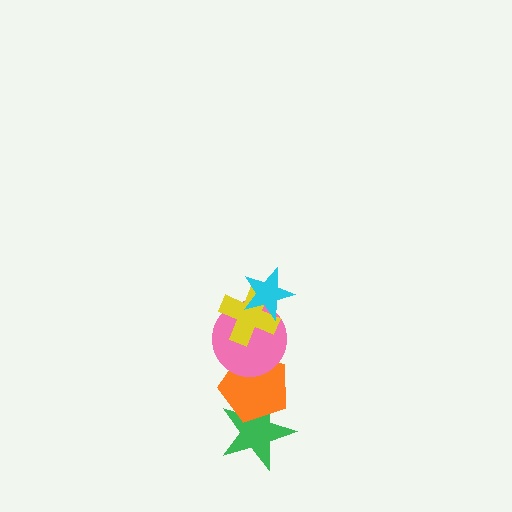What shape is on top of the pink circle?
The yellow cross is on top of the pink circle.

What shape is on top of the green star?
The orange pentagon is on top of the green star.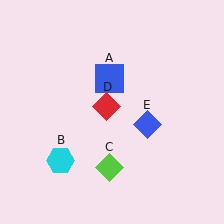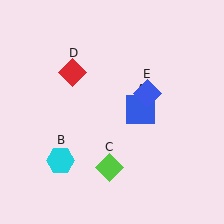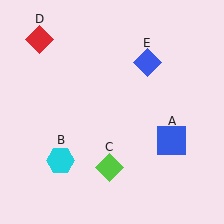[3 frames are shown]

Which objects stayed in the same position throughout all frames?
Cyan hexagon (object B) and lime diamond (object C) remained stationary.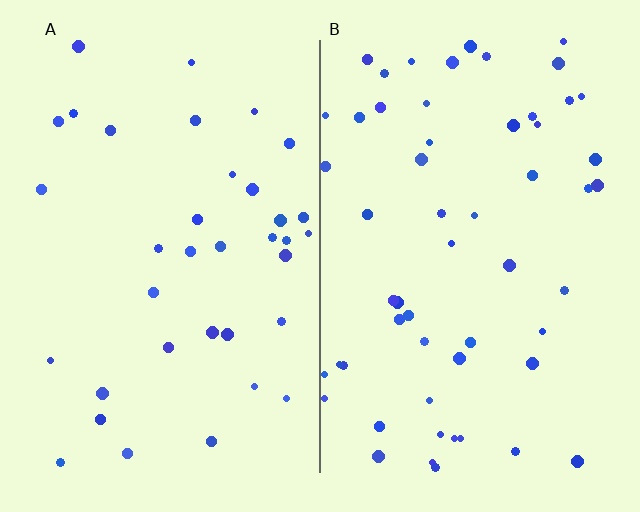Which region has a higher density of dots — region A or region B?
B (the right).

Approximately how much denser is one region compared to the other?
Approximately 1.6× — region B over region A.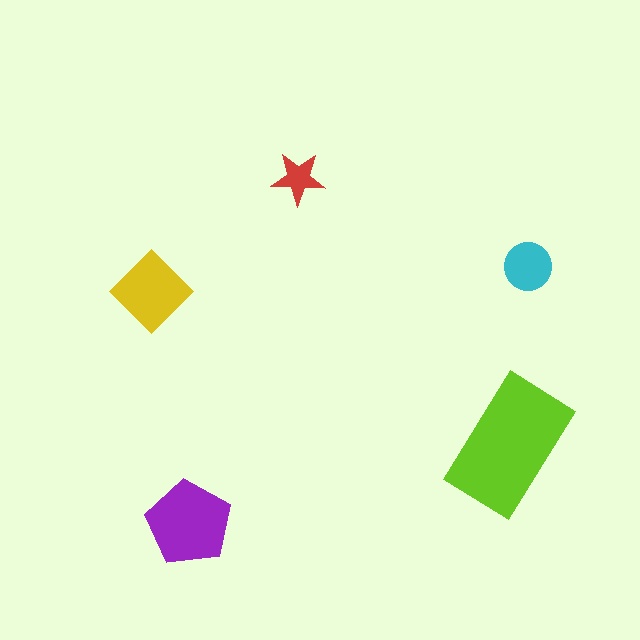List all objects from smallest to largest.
The red star, the cyan circle, the yellow diamond, the purple pentagon, the lime rectangle.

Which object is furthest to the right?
The cyan circle is rightmost.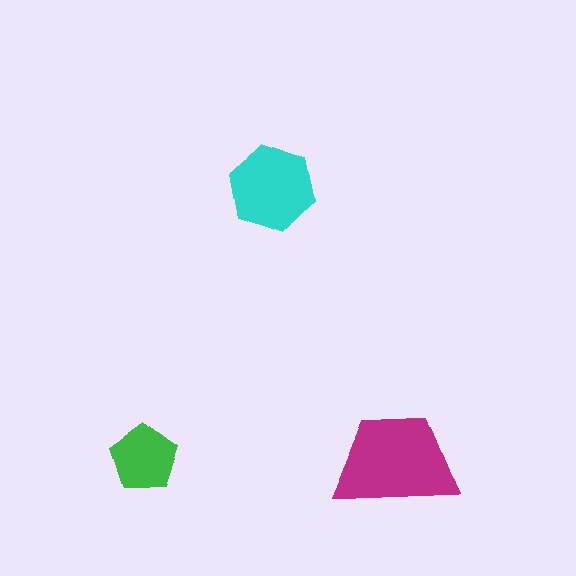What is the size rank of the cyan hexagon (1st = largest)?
2nd.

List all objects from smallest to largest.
The green pentagon, the cyan hexagon, the magenta trapezoid.